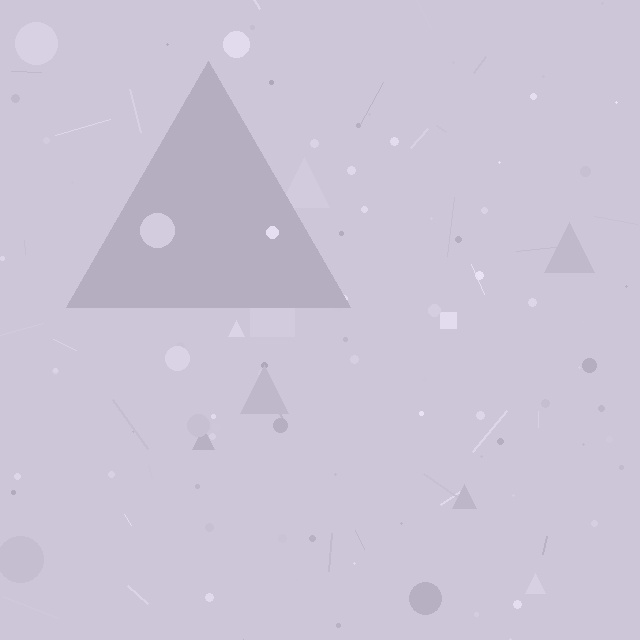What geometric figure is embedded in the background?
A triangle is embedded in the background.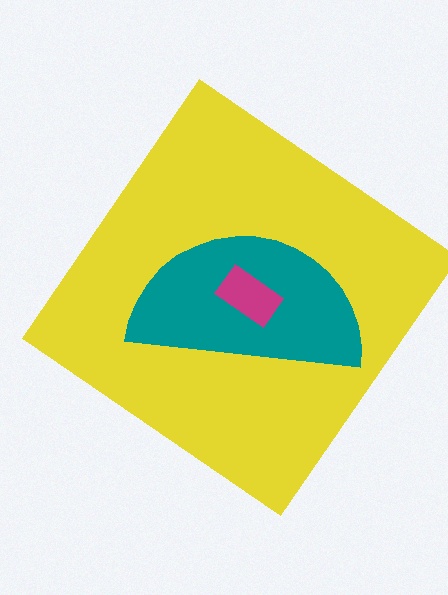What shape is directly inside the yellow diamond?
The teal semicircle.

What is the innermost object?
The magenta rectangle.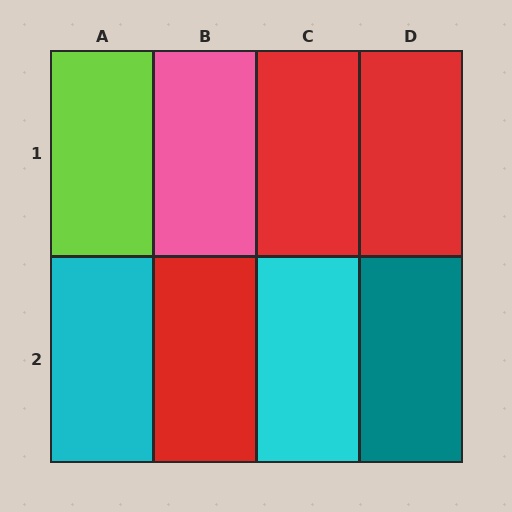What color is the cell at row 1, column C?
Red.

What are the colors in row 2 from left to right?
Cyan, red, cyan, teal.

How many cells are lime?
1 cell is lime.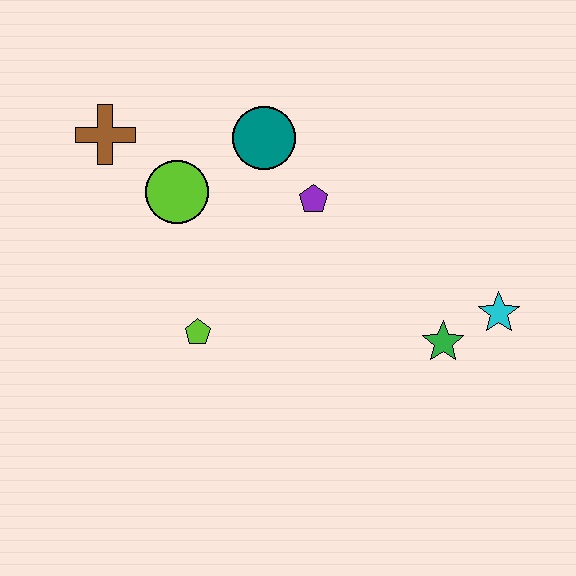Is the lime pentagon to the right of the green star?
No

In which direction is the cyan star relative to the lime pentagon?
The cyan star is to the right of the lime pentagon.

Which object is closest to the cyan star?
The green star is closest to the cyan star.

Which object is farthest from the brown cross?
The cyan star is farthest from the brown cross.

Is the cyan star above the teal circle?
No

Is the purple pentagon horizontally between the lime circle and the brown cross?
No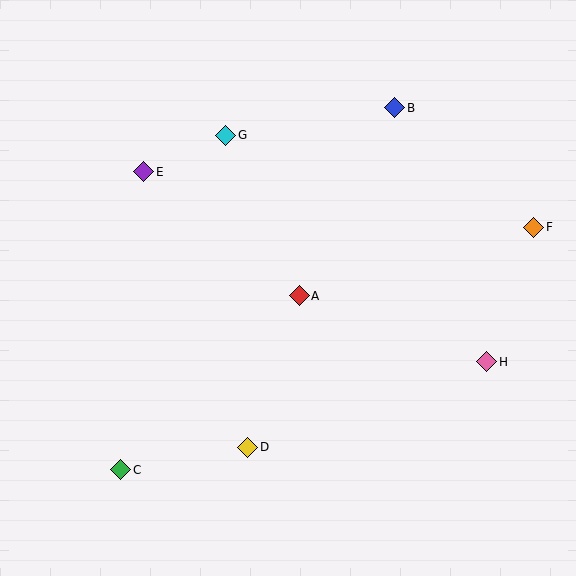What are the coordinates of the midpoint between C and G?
The midpoint between C and G is at (173, 303).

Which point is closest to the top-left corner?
Point E is closest to the top-left corner.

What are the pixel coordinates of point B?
Point B is at (395, 108).